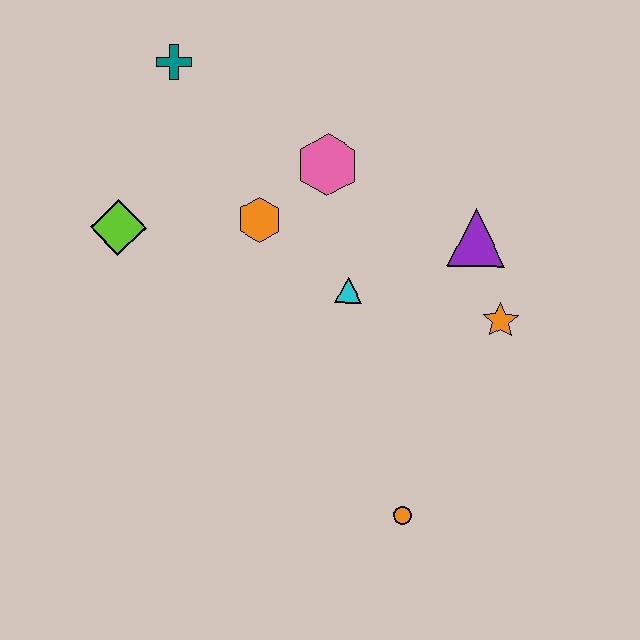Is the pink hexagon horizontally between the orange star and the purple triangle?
No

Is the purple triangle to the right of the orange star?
No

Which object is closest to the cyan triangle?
The orange hexagon is closest to the cyan triangle.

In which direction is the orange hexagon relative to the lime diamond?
The orange hexagon is to the right of the lime diamond.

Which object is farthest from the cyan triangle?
The teal cross is farthest from the cyan triangle.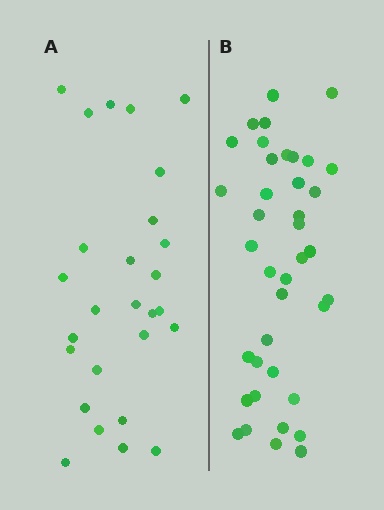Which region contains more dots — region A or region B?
Region B (the right region) has more dots.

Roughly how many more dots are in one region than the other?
Region B has roughly 12 or so more dots than region A.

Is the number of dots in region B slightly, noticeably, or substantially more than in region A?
Region B has noticeably more, but not dramatically so. The ratio is roughly 1.4 to 1.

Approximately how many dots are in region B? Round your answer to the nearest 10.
About 40 dots. (The exact count is 39, which rounds to 40.)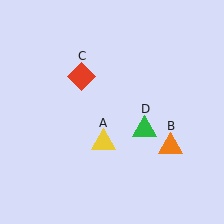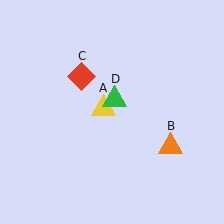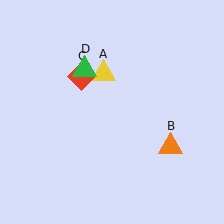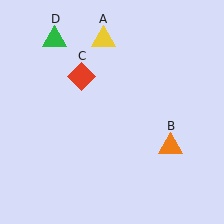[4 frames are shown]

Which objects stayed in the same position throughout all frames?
Orange triangle (object B) and red diamond (object C) remained stationary.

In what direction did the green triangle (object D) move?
The green triangle (object D) moved up and to the left.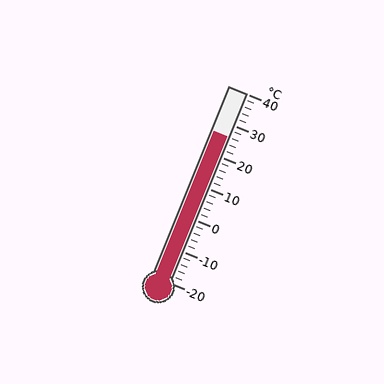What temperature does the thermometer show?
The thermometer shows approximately 26°C.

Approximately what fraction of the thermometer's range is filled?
The thermometer is filled to approximately 75% of its range.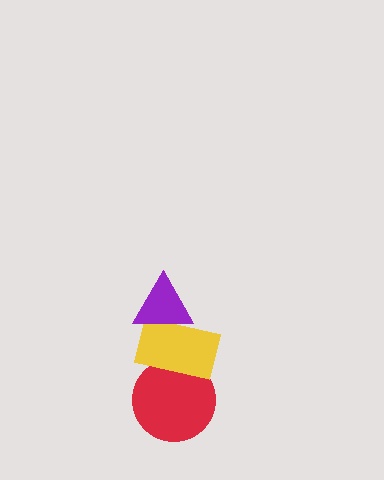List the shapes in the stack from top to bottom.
From top to bottom: the purple triangle, the yellow rectangle, the red circle.